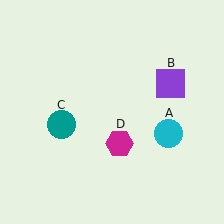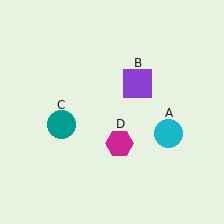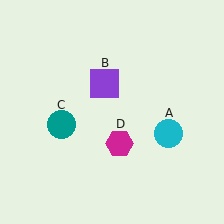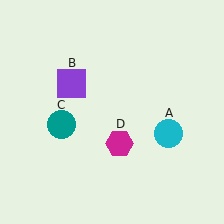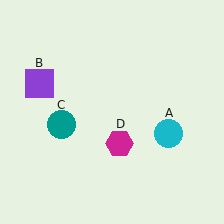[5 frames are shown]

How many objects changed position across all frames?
1 object changed position: purple square (object B).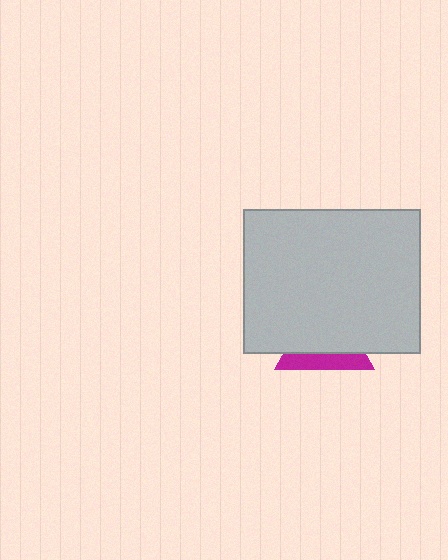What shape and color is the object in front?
The object in front is a light gray rectangle.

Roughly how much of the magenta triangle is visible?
A small part of it is visible (roughly 33%).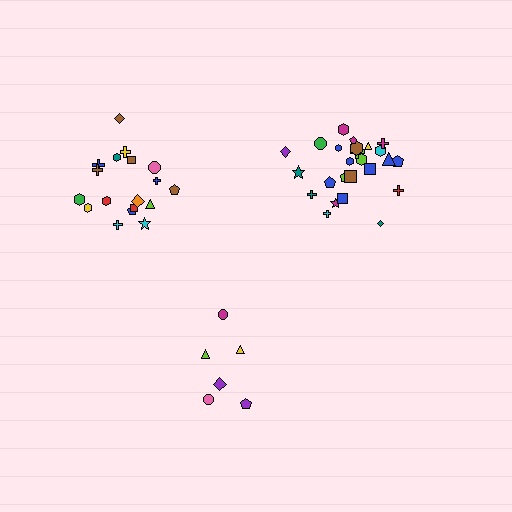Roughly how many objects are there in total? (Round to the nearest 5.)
Roughly 50 objects in total.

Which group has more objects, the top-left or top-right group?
The top-right group.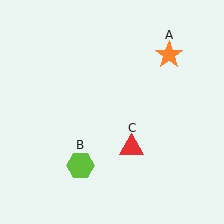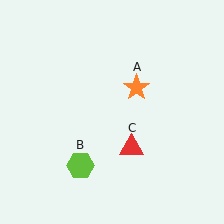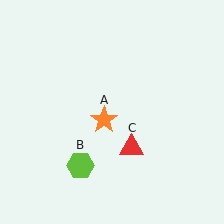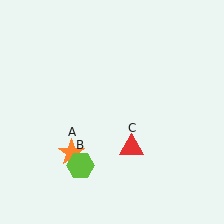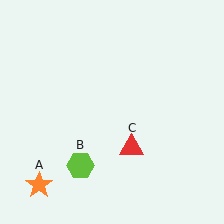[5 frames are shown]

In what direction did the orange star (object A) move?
The orange star (object A) moved down and to the left.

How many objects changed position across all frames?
1 object changed position: orange star (object A).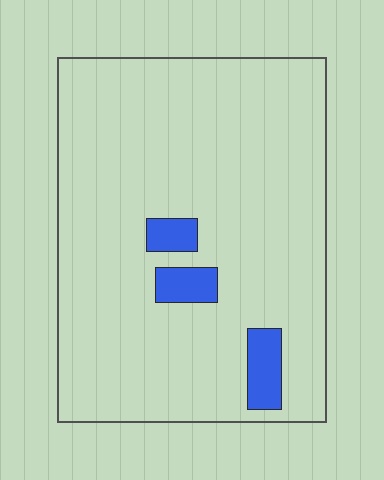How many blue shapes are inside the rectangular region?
3.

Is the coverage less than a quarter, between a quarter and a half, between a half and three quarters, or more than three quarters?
Less than a quarter.